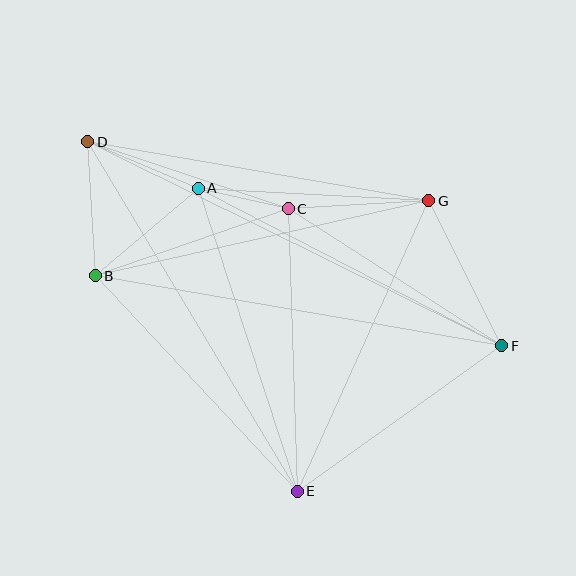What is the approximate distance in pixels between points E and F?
The distance between E and F is approximately 251 pixels.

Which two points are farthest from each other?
Points D and F are farthest from each other.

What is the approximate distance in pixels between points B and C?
The distance between B and C is approximately 204 pixels.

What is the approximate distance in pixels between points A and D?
The distance between A and D is approximately 120 pixels.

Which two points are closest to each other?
Points A and C are closest to each other.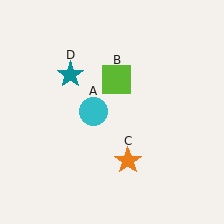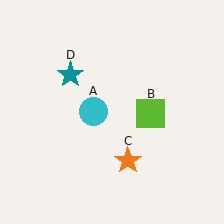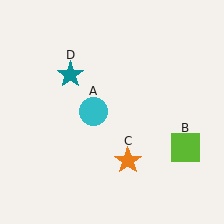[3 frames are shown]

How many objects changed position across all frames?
1 object changed position: lime square (object B).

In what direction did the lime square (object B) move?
The lime square (object B) moved down and to the right.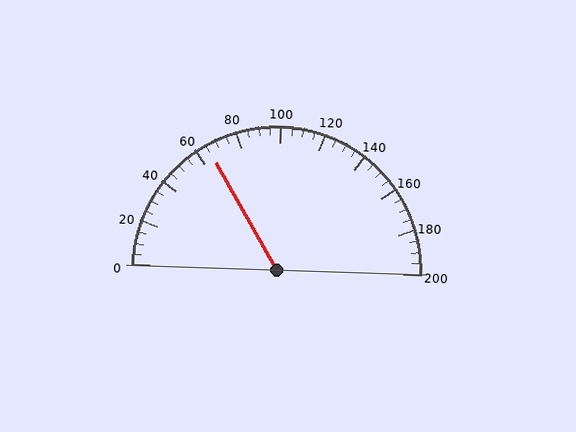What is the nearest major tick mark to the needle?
The nearest major tick mark is 60.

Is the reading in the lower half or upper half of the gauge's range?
The reading is in the lower half of the range (0 to 200).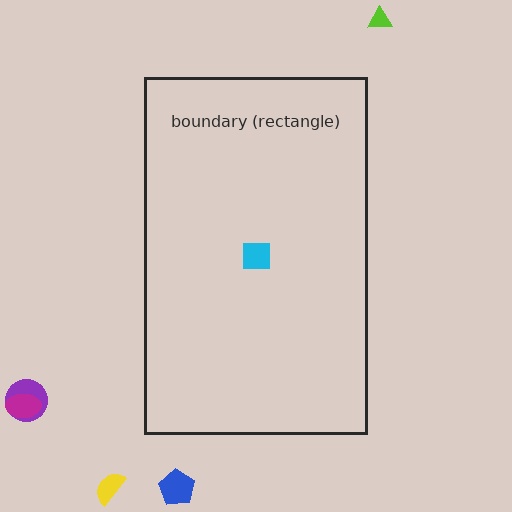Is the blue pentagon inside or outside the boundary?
Outside.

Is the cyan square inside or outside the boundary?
Inside.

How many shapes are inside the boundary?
1 inside, 5 outside.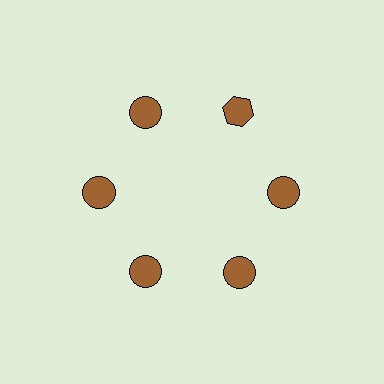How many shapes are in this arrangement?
There are 6 shapes arranged in a ring pattern.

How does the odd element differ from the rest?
It has a different shape: hexagon instead of circle.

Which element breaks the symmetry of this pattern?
The brown hexagon at roughly the 1 o'clock position breaks the symmetry. All other shapes are brown circles.